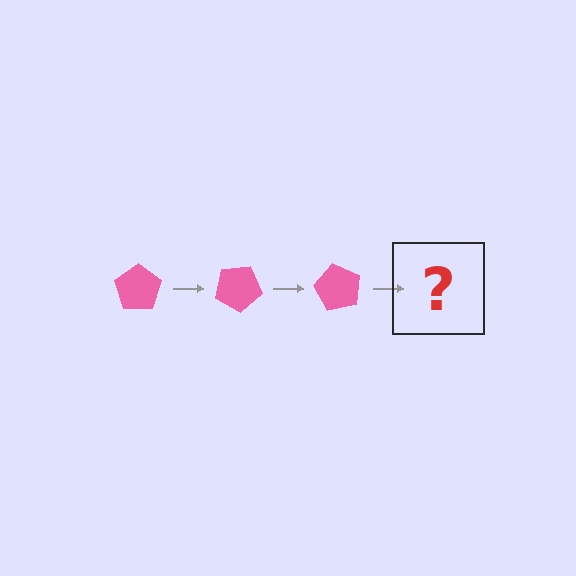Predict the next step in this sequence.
The next step is a pink pentagon rotated 90 degrees.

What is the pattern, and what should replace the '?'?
The pattern is that the pentagon rotates 30 degrees each step. The '?' should be a pink pentagon rotated 90 degrees.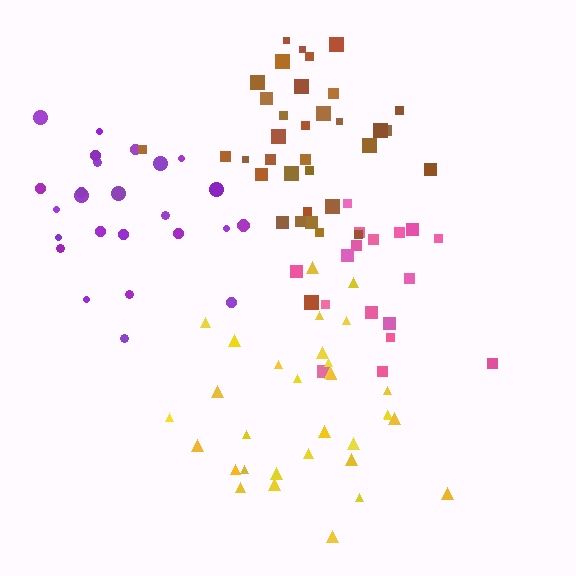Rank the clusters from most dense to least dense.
brown, yellow, pink, purple.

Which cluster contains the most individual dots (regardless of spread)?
Brown (35).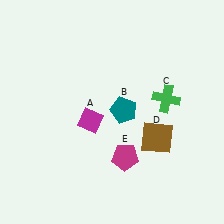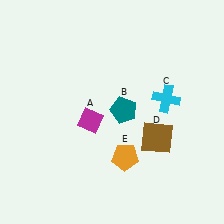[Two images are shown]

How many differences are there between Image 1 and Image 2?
There are 2 differences between the two images.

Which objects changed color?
C changed from green to cyan. E changed from magenta to orange.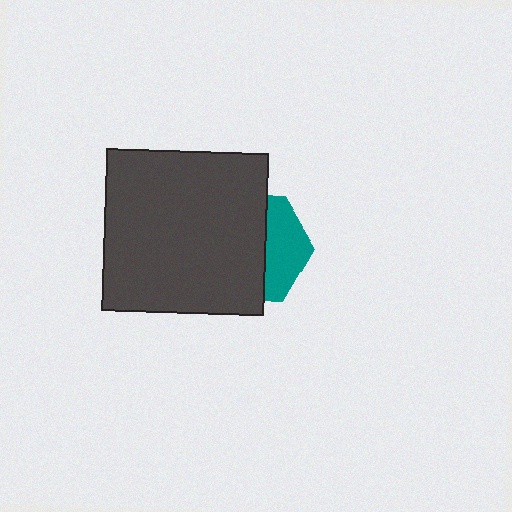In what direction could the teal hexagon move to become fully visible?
The teal hexagon could move right. That would shift it out from behind the dark gray square entirely.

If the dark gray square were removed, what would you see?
You would see the complete teal hexagon.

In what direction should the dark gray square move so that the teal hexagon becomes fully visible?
The dark gray square should move left. That is the shortest direction to clear the overlap and leave the teal hexagon fully visible.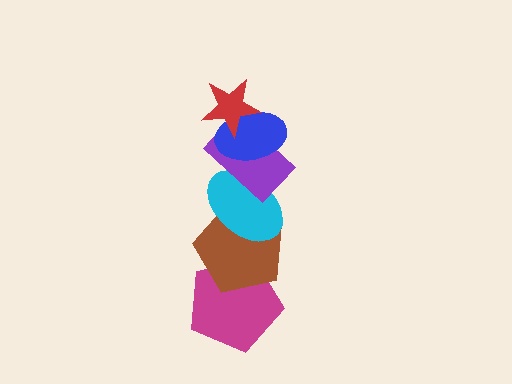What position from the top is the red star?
The red star is 1st from the top.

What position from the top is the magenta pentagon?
The magenta pentagon is 6th from the top.